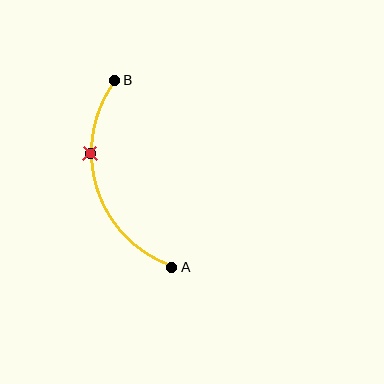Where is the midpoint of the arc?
The arc midpoint is the point on the curve farthest from the straight line joining A and B. It sits to the left of that line.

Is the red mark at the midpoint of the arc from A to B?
No. The red mark lies on the arc but is closer to endpoint B. The arc midpoint would be at the point on the curve equidistant along the arc from both A and B.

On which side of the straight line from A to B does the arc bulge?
The arc bulges to the left of the straight line connecting A and B.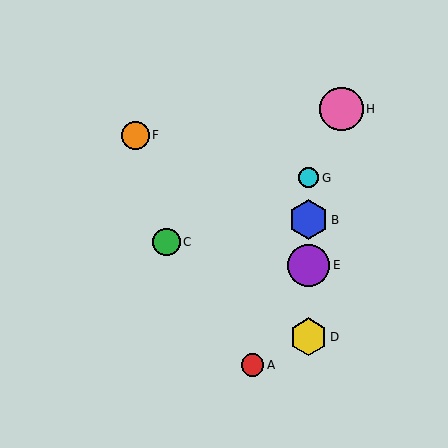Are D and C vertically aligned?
No, D is at x≈308 and C is at x≈167.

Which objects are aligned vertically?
Objects B, D, E, G are aligned vertically.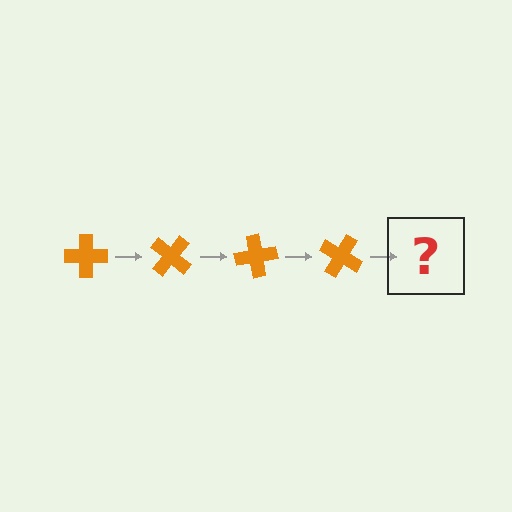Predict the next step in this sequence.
The next step is an orange cross rotated 160 degrees.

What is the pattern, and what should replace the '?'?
The pattern is that the cross rotates 40 degrees each step. The '?' should be an orange cross rotated 160 degrees.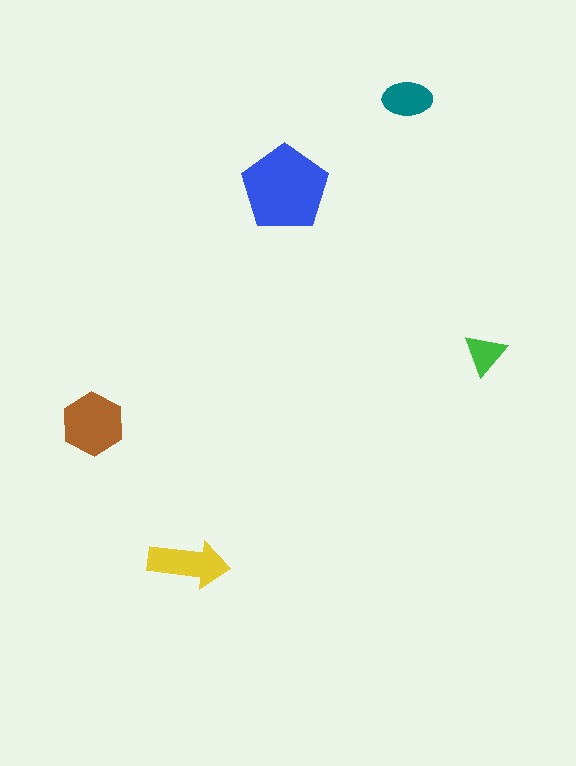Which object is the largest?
The blue pentagon.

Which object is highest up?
The teal ellipse is topmost.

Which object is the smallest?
The green triangle.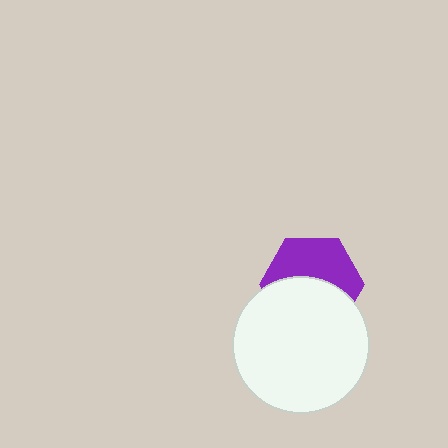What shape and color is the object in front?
The object in front is a white circle.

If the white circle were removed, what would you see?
You would see the complete purple hexagon.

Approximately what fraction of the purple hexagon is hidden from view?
Roughly 51% of the purple hexagon is hidden behind the white circle.